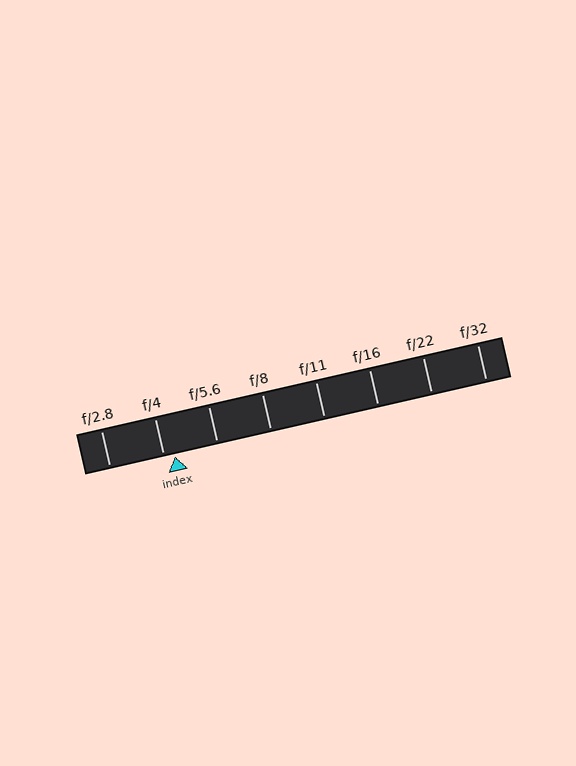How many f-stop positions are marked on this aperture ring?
There are 8 f-stop positions marked.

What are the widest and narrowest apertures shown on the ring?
The widest aperture shown is f/2.8 and the narrowest is f/32.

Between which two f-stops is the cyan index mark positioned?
The index mark is between f/4 and f/5.6.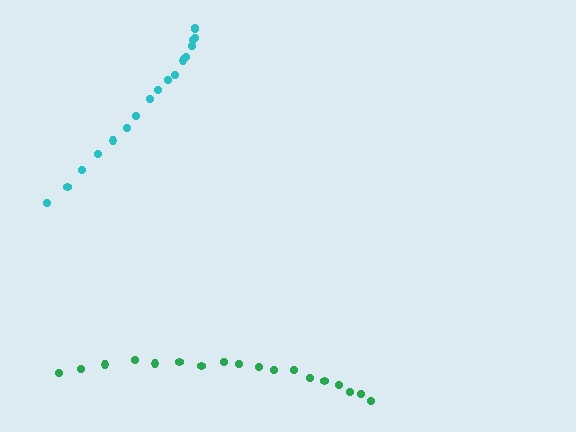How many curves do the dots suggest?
There are 2 distinct paths.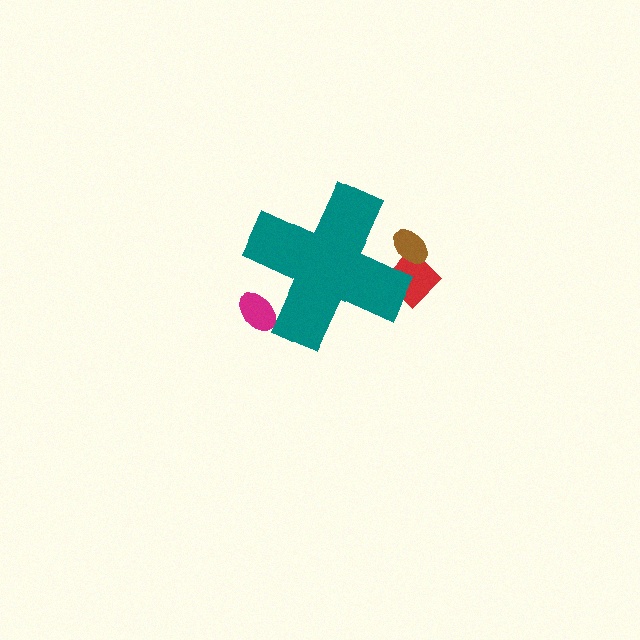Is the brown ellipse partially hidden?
Yes, the brown ellipse is partially hidden behind the teal cross.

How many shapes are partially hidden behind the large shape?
3 shapes are partially hidden.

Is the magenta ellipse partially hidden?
Yes, the magenta ellipse is partially hidden behind the teal cross.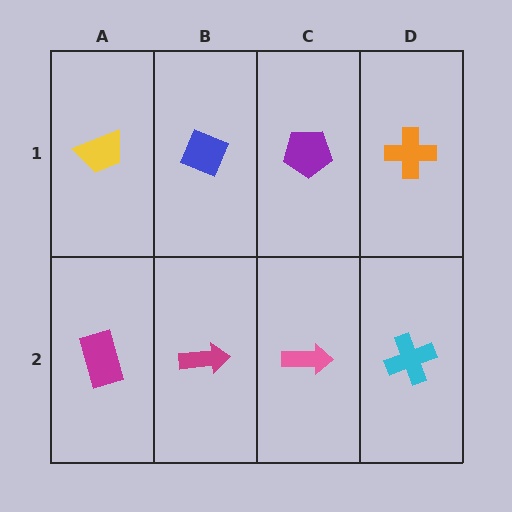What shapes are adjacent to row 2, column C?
A purple pentagon (row 1, column C), a magenta arrow (row 2, column B), a cyan cross (row 2, column D).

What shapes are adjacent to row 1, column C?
A pink arrow (row 2, column C), a blue diamond (row 1, column B), an orange cross (row 1, column D).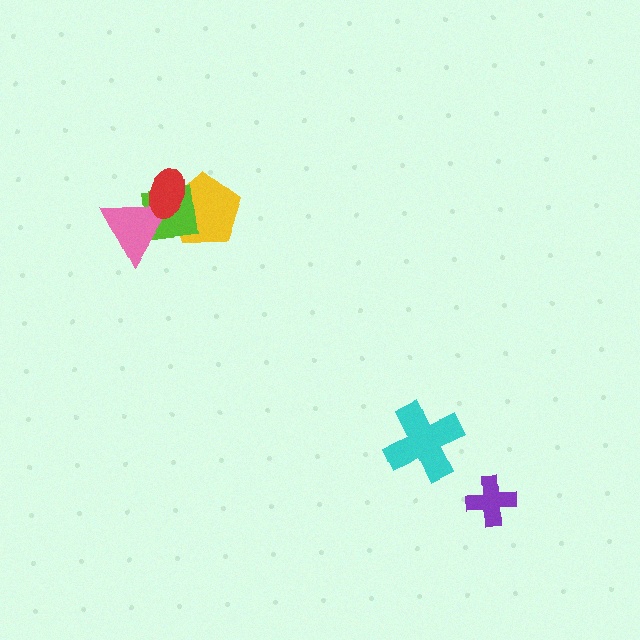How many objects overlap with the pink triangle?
2 objects overlap with the pink triangle.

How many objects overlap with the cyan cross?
0 objects overlap with the cyan cross.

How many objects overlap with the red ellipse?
3 objects overlap with the red ellipse.